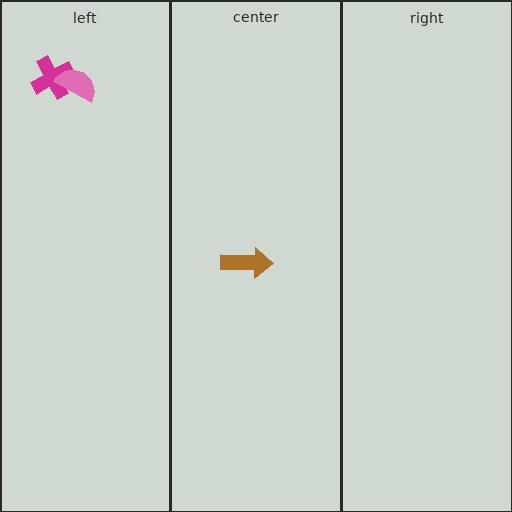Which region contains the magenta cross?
The left region.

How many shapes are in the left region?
2.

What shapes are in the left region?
The magenta cross, the pink semicircle.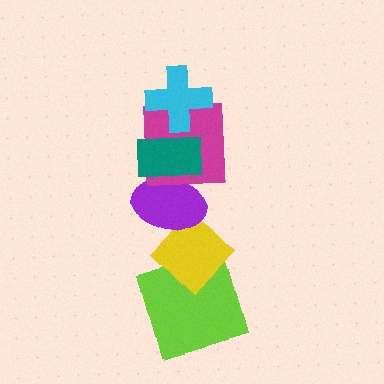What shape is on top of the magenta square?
The teal rectangle is on top of the magenta square.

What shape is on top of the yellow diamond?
The purple ellipse is on top of the yellow diamond.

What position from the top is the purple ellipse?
The purple ellipse is 4th from the top.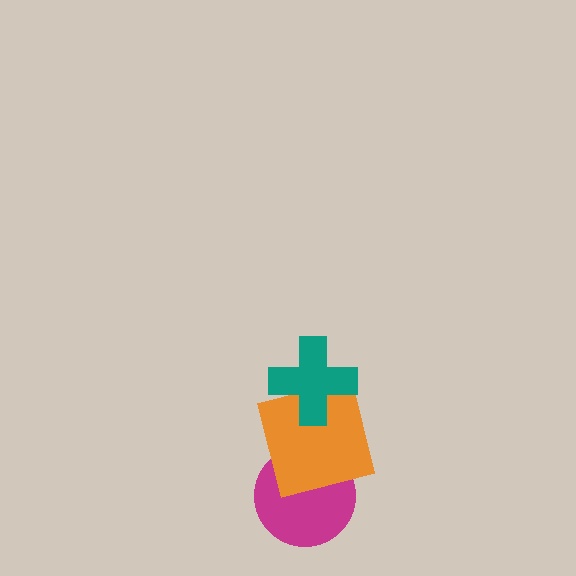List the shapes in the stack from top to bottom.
From top to bottom: the teal cross, the orange square, the magenta circle.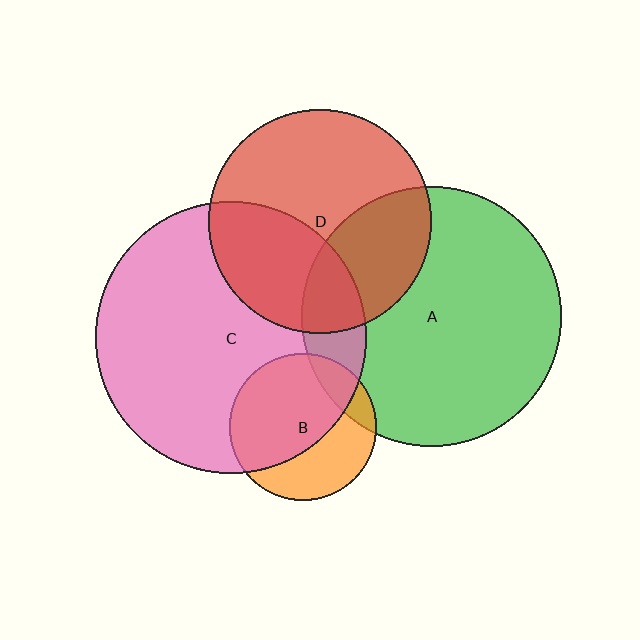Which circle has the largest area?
Circle C (pink).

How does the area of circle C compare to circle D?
Approximately 1.5 times.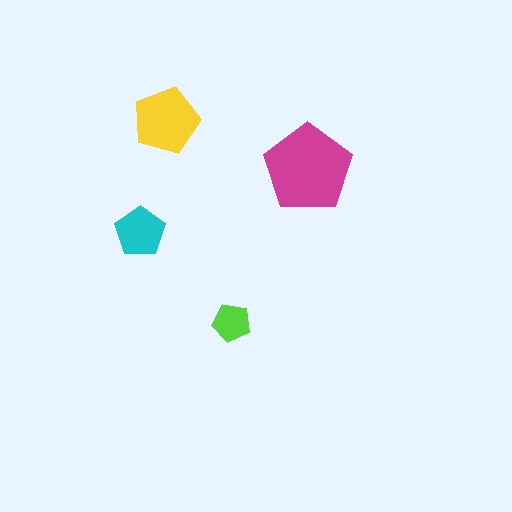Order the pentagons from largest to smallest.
the magenta one, the yellow one, the cyan one, the lime one.